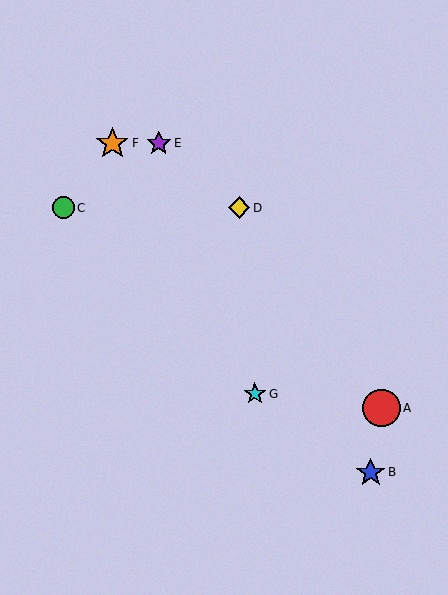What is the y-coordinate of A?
Object A is at y≈408.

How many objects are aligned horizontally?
2 objects (C, D) are aligned horizontally.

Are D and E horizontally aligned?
No, D is at y≈208 and E is at y≈143.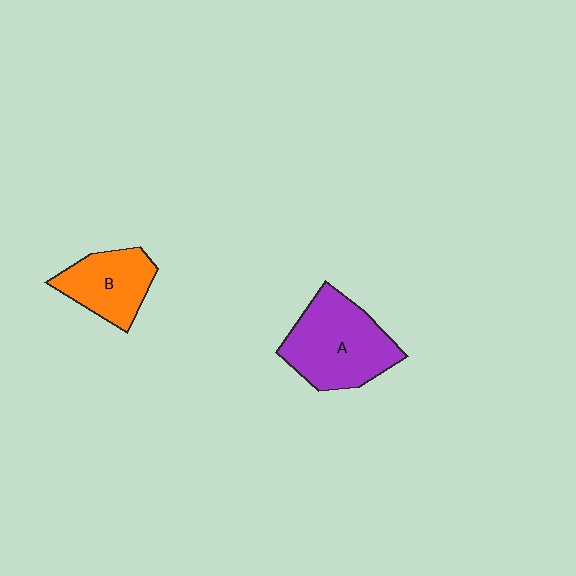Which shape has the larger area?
Shape A (purple).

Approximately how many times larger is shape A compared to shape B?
Approximately 1.5 times.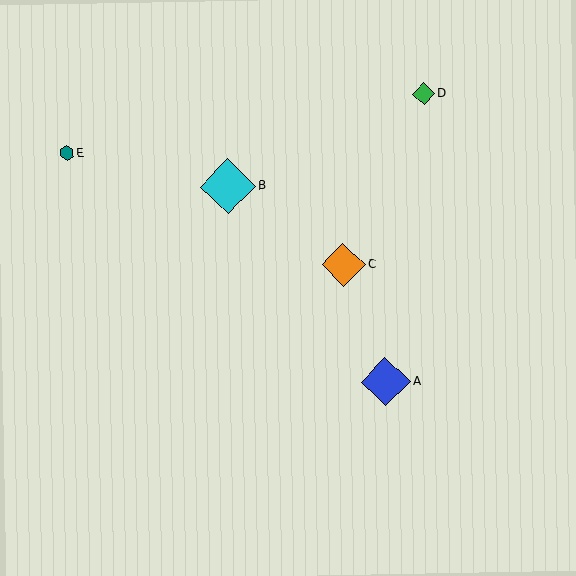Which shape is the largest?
The cyan diamond (labeled B) is the largest.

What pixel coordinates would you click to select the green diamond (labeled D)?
Click at (424, 94) to select the green diamond D.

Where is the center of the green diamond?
The center of the green diamond is at (424, 94).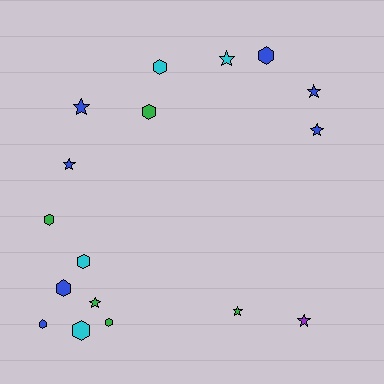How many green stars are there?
There are 2 green stars.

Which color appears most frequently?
Blue, with 7 objects.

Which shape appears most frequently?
Hexagon, with 9 objects.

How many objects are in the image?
There are 17 objects.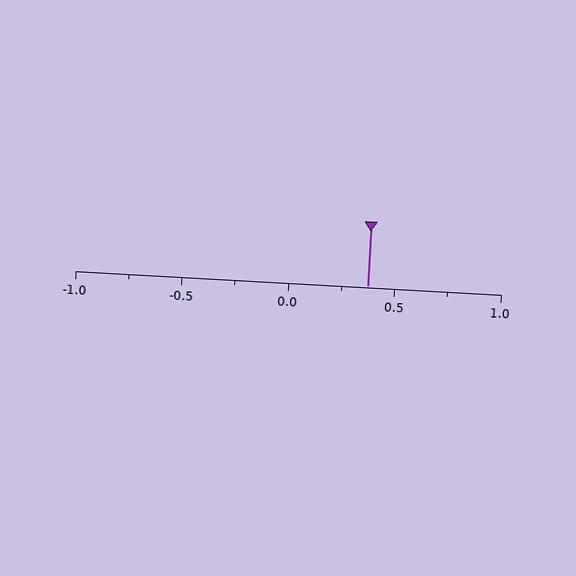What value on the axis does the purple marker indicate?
The marker indicates approximately 0.38.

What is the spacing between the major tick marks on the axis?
The major ticks are spaced 0.5 apart.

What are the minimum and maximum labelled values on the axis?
The axis runs from -1.0 to 1.0.